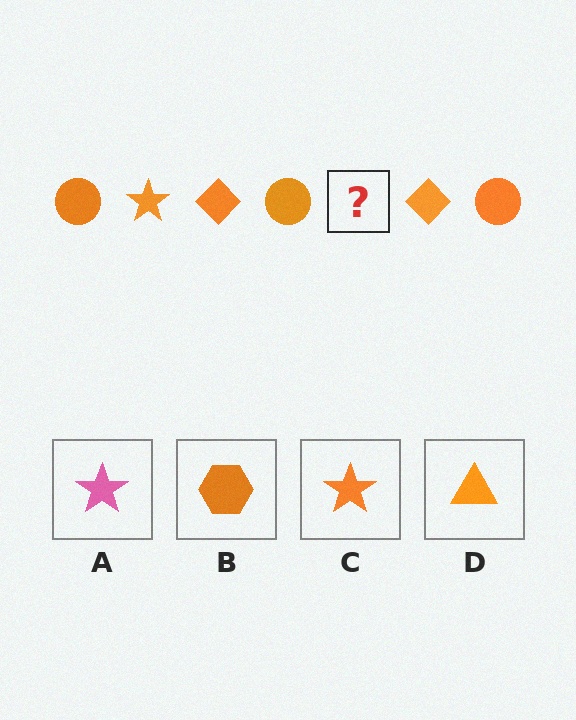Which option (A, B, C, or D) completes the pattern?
C.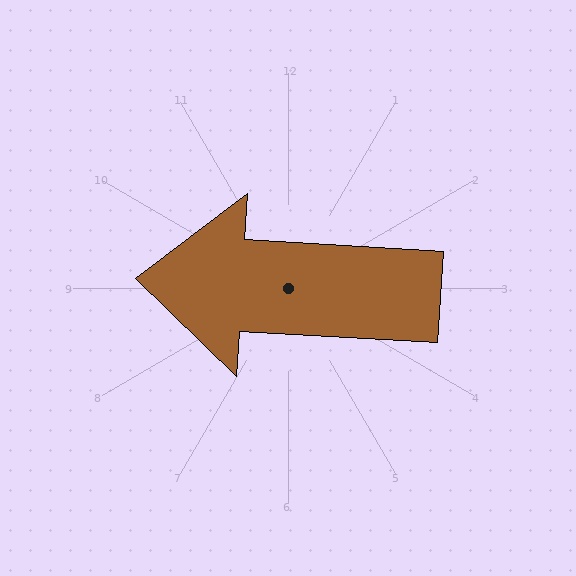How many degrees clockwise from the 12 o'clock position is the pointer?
Approximately 273 degrees.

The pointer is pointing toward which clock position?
Roughly 9 o'clock.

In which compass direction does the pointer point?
West.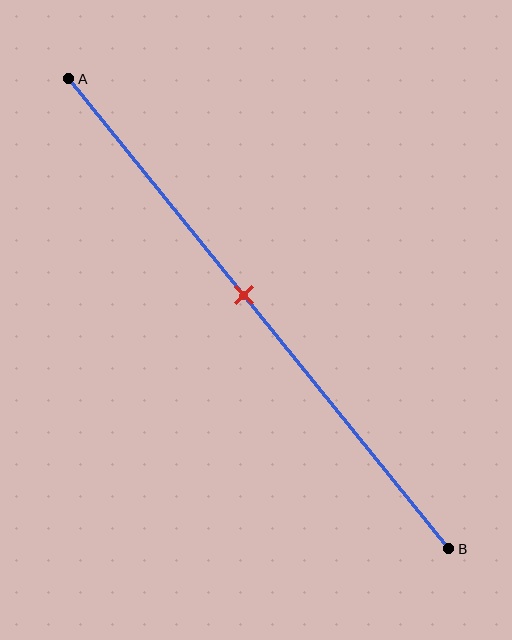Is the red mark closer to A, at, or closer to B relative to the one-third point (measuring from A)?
The red mark is closer to point B than the one-third point of segment AB.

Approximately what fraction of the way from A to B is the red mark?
The red mark is approximately 45% of the way from A to B.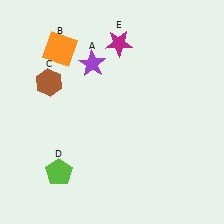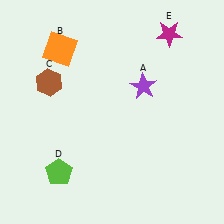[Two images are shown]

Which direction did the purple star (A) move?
The purple star (A) moved right.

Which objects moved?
The objects that moved are: the purple star (A), the magenta star (E).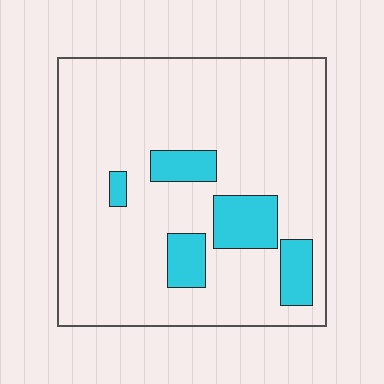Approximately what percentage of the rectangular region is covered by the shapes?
Approximately 15%.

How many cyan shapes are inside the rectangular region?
5.